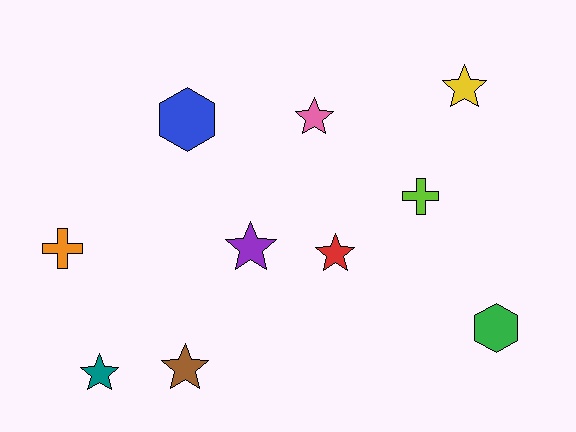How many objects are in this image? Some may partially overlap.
There are 10 objects.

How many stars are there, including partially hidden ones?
There are 6 stars.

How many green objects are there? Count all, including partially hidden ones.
There is 1 green object.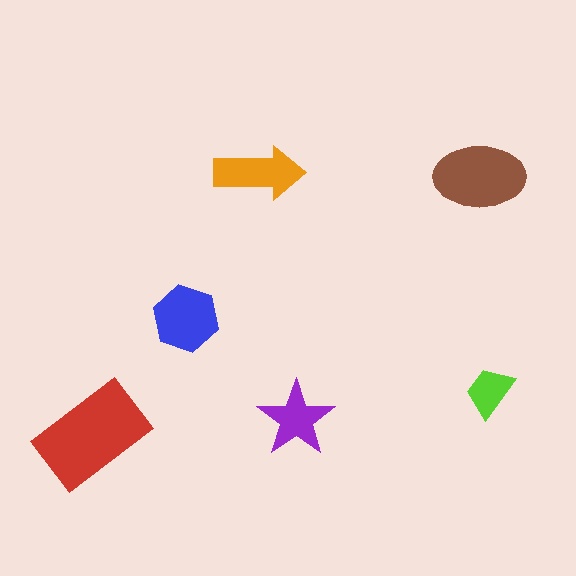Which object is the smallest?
The lime trapezoid.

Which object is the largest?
The red rectangle.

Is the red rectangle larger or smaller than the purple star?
Larger.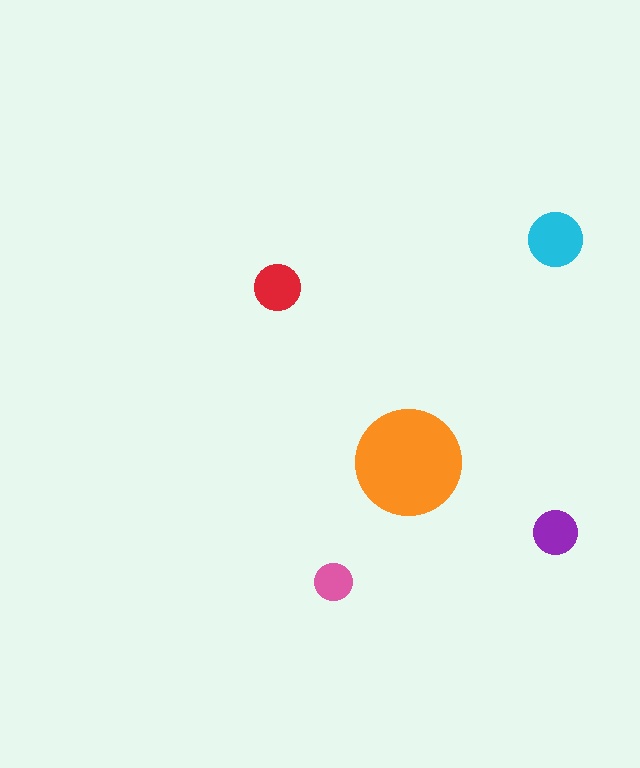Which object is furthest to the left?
The red circle is leftmost.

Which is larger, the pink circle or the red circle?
The red one.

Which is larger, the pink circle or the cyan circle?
The cyan one.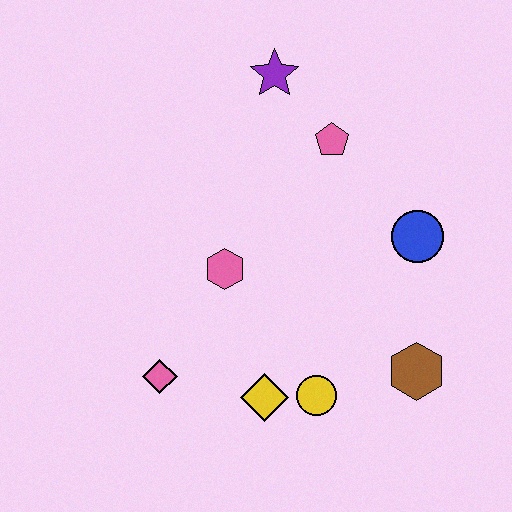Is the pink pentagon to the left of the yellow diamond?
No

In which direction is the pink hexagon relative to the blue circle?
The pink hexagon is to the left of the blue circle.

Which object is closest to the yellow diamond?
The yellow circle is closest to the yellow diamond.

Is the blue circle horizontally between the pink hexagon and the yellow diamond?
No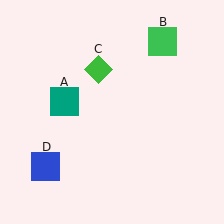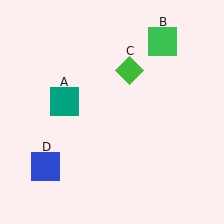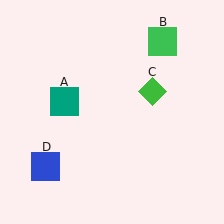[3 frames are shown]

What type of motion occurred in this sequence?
The green diamond (object C) rotated clockwise around the center of the scene.